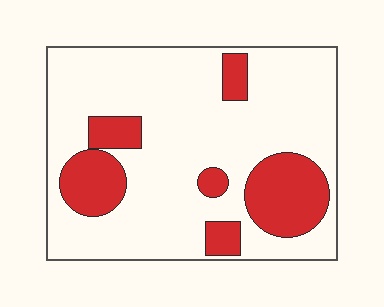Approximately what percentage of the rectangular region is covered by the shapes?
Approximately 25%.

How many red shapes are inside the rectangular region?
6.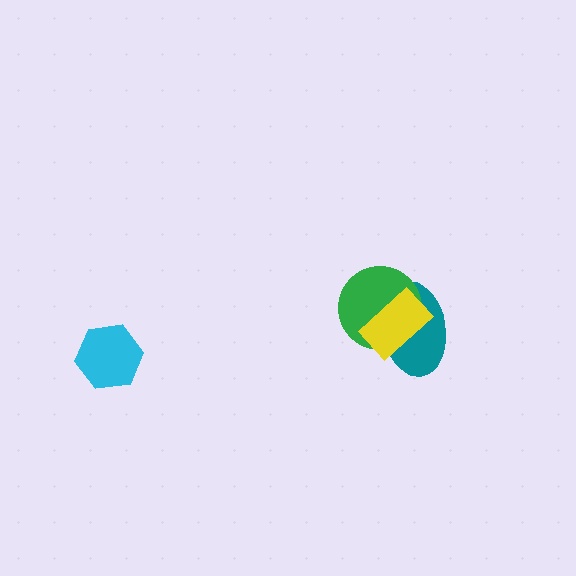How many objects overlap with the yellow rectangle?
2 objects overlap with the yellow rectangle.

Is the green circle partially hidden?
Yes, it is partially covered by another shape.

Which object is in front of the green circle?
The yellow rectangle is in front of the green circle.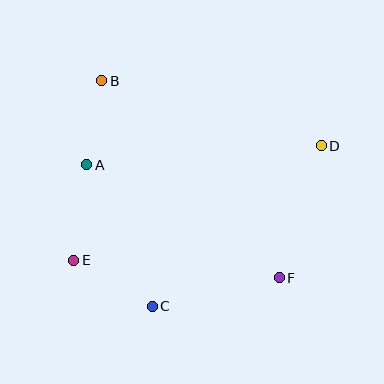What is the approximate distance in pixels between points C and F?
The distance between C and F is approximately 130 pixels.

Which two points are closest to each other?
Points A and B are closest to each other.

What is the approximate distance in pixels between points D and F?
The distance between D and F is approximately 139 pixels.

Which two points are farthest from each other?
Points D and E are farthest from each other.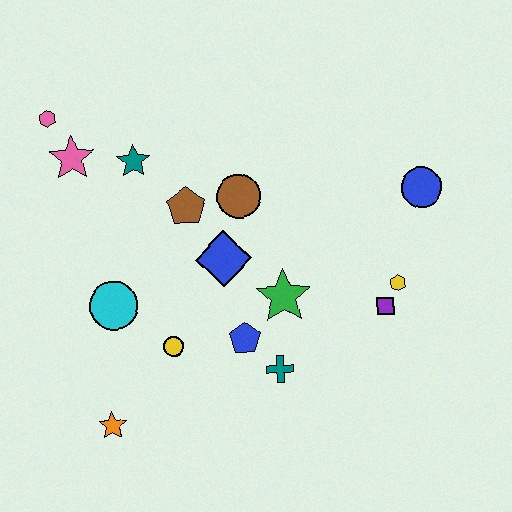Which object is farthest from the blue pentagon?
The pink hexagon is farthest from the blue pentagon.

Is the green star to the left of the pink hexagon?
No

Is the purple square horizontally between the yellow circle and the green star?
No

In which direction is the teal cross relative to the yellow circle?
The teal cross is to the right of the yellow circle.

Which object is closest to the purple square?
The yellow hexagon is closest to the purple square.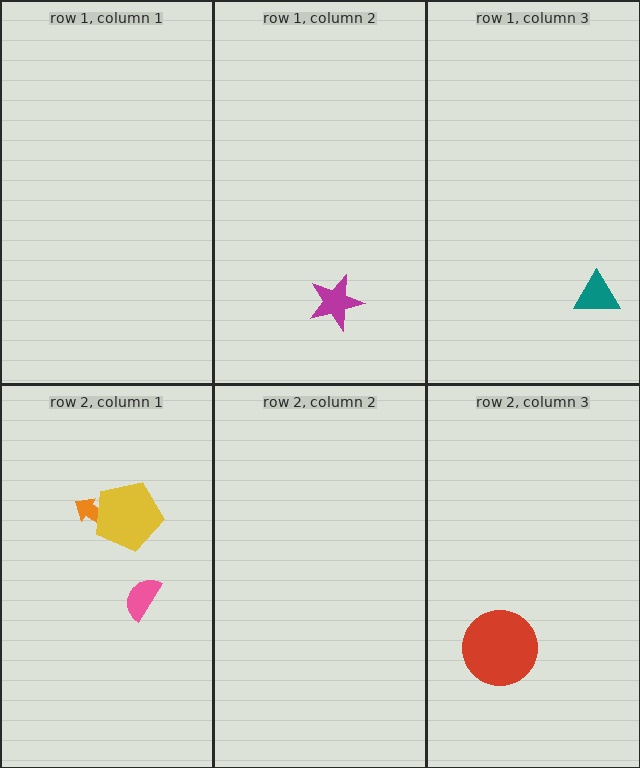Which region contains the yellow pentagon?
The row 2, column 1 region.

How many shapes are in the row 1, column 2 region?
1.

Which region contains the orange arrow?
The row 2, column 1 region.